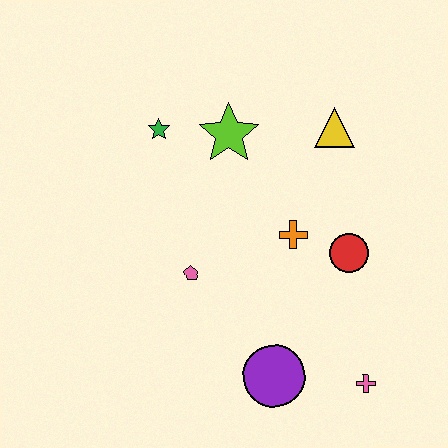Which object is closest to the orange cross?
The red circle is closest to the orange cross.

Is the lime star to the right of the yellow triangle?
No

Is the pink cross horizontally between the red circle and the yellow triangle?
No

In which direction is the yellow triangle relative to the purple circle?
The yellow triangle is above the purple circle.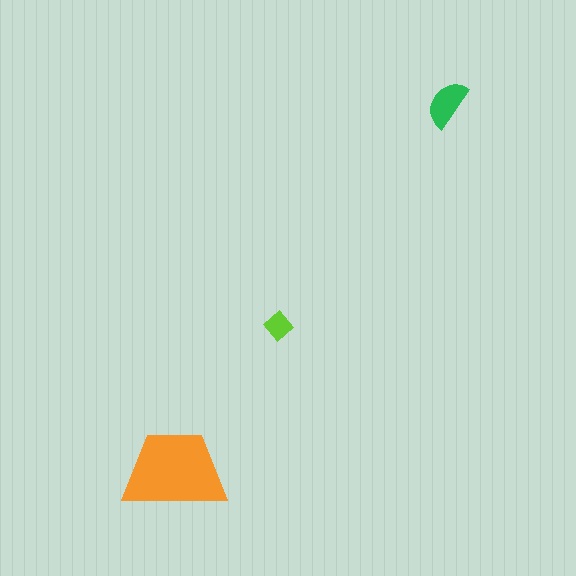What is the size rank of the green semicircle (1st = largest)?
2nd.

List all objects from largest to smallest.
The orange trapezoid, the green semicircle, the lime diamond.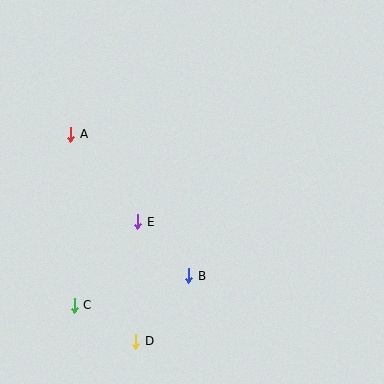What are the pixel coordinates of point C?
Point C is at (74, 305).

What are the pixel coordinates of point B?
Point B is at (189, 276).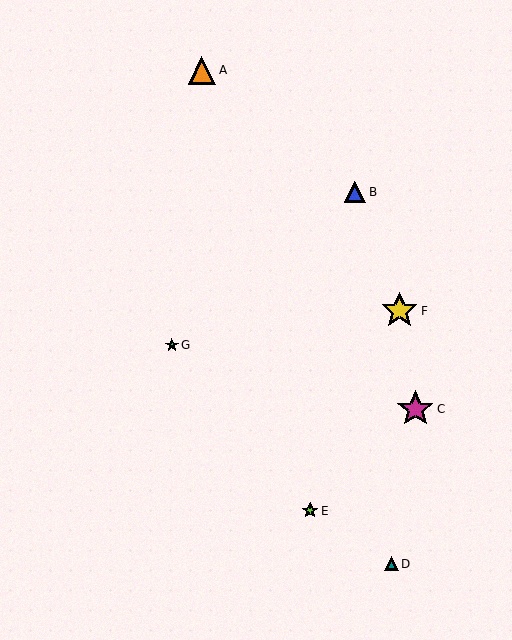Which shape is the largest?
The magenta star (labeled C) is the largest.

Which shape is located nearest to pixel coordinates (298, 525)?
The lime star (labeled E) at (310, 511) is nearest to that location.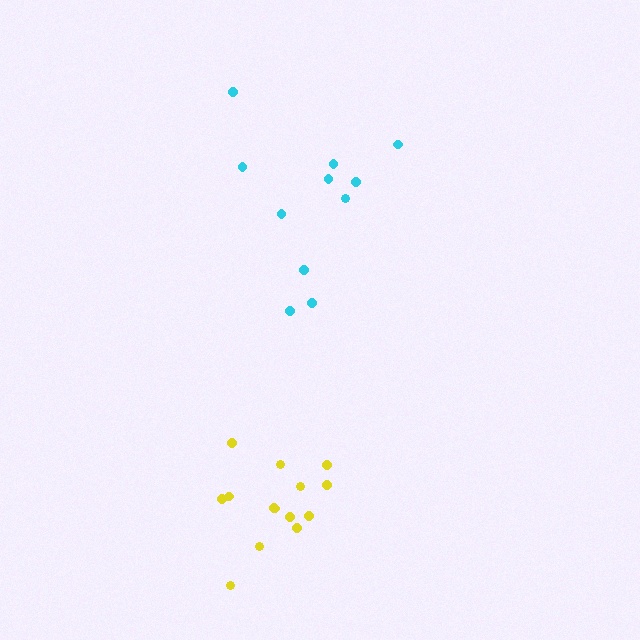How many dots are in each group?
Group 1: 14 dots, Group 2: 11 dots (25 total).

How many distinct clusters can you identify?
There are 2 distinct clusters.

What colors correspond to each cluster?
The clusters are colored: yellow, cyan.